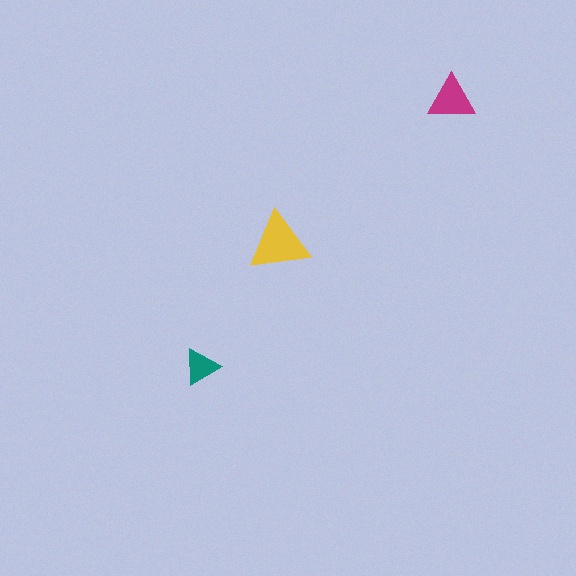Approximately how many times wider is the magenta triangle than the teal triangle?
About 1.5 times wider.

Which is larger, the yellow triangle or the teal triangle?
The yellow one.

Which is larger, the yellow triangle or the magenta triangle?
The yellow one.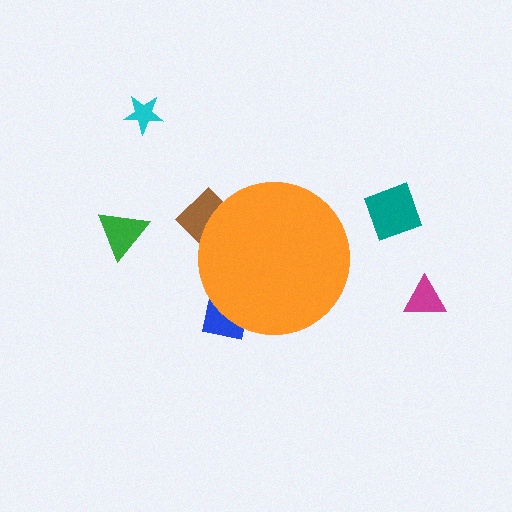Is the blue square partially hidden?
Yes, the blue square is partially hidden behind the orange circle.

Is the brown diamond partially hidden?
Yes, the brown diamond is partially hidden behind the orange circle.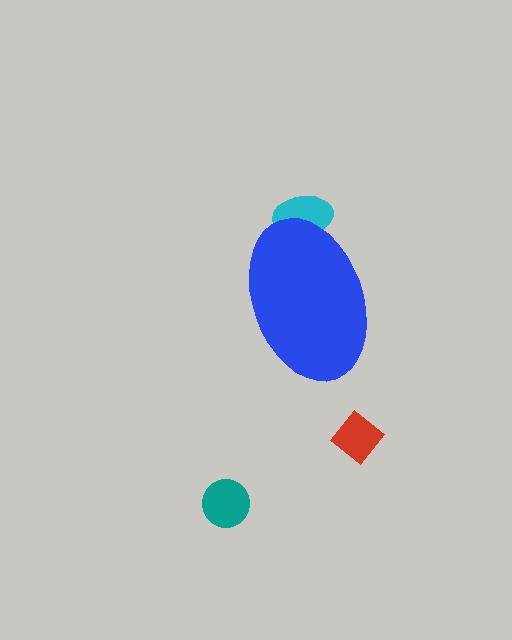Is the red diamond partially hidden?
No, the red diamond is fully visible.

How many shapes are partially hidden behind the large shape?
1 shape is partially hidden.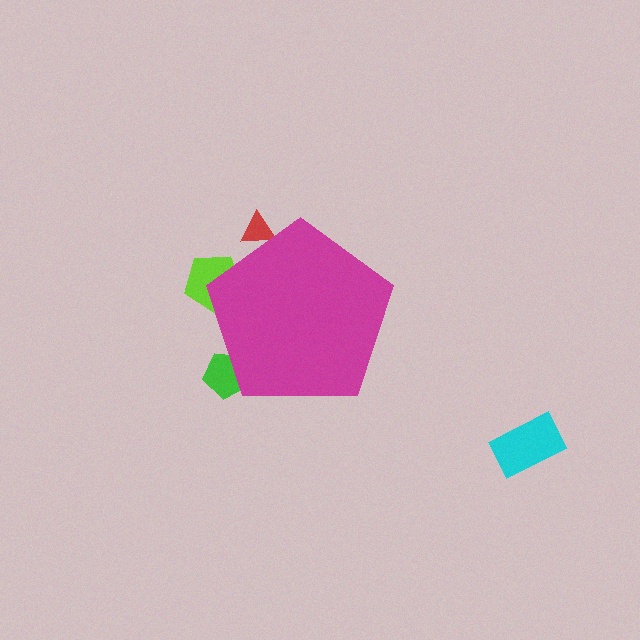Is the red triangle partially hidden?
Yes, the red triangle is partially hidden behind the magenta pentagon.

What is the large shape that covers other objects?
A magenta pentagon.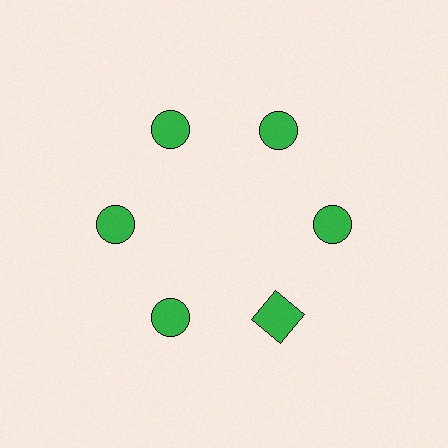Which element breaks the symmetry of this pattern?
The green square at roughly the 5 o'clock position breaks the symmetry. All other shapes are green circles.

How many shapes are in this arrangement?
There are 6 shapes arranged in a ring pattern.